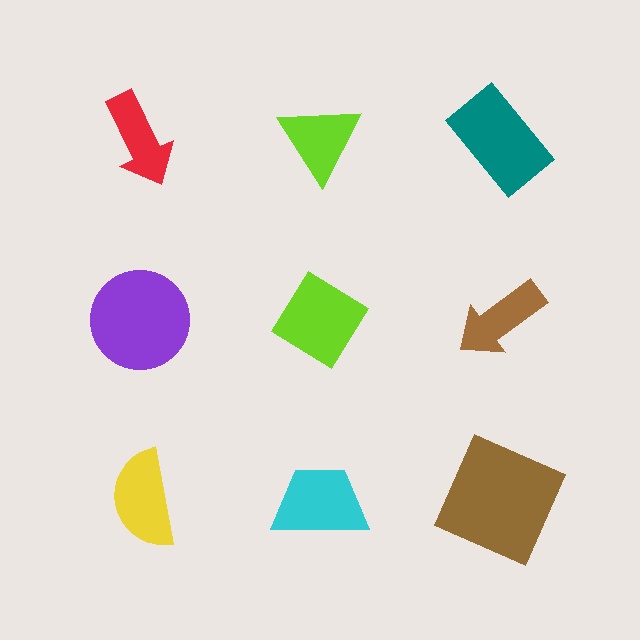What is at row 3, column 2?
A cyan trapezoid.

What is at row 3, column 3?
A brown square.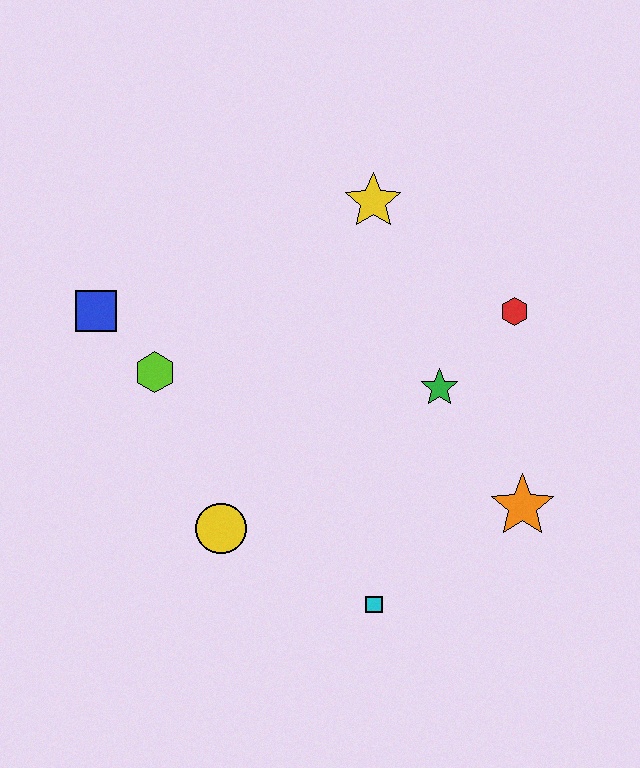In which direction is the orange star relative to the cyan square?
The orange star is to the right of the cyan square.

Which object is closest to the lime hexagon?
The blue square is closest to the lime hexagon.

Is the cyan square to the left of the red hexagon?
Yes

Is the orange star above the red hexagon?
No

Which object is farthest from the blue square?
The orange star is farthest from the blue square.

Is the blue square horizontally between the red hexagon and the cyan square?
No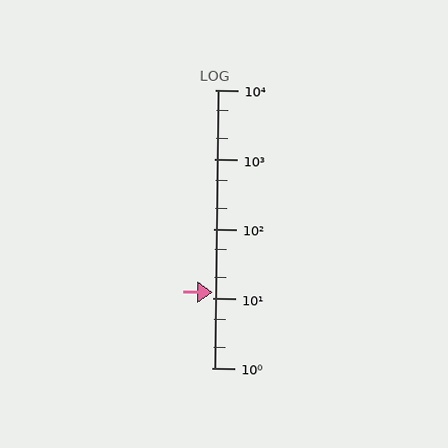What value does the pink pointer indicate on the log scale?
The pointer indicates approximately 12.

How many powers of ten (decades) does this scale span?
The scale spans 4 decades, from 1 to 10000.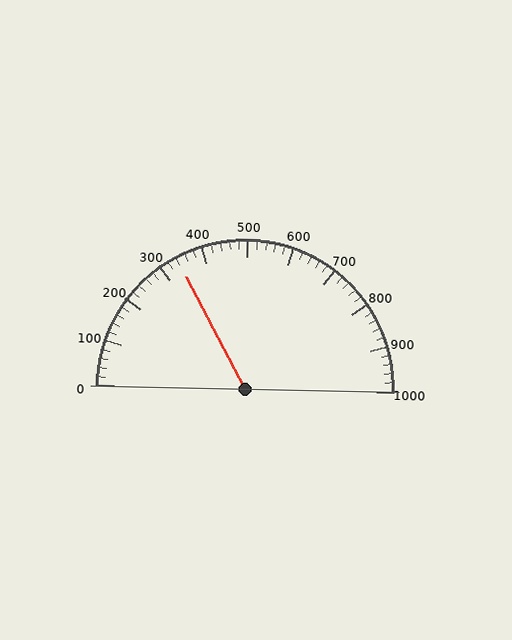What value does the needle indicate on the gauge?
The needle indicates approximately 340.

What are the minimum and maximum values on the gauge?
The gauge ranges from 0 to 1000.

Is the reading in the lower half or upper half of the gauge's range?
The reading is in the lower half of the range (0 to 1000).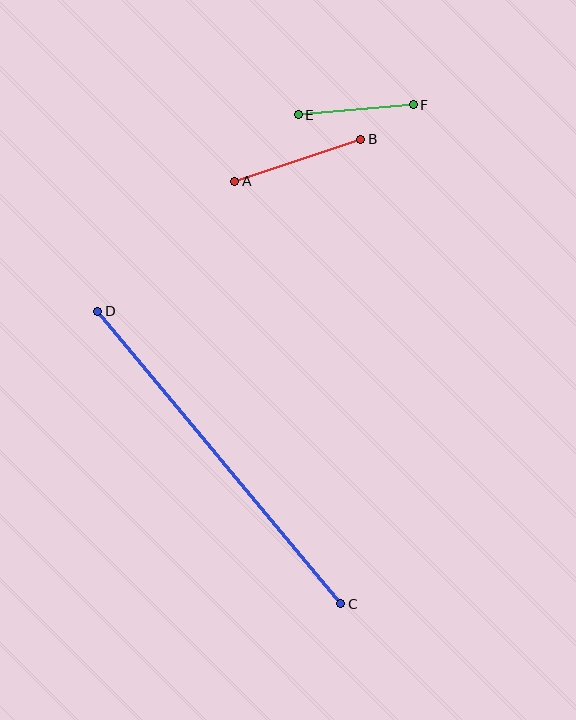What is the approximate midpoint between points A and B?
The midpoint is at approximately (298, 160) pixels.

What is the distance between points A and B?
The distance is approximately 133 pixels.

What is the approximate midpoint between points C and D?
The midpoint is at approximately (219, 457) pixels.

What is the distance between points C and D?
The distance is approximately 380 pixels.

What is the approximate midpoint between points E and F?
The midpoint is at approximately (356, 110) pixels.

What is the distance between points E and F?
The distance is approximately 115 pixels.